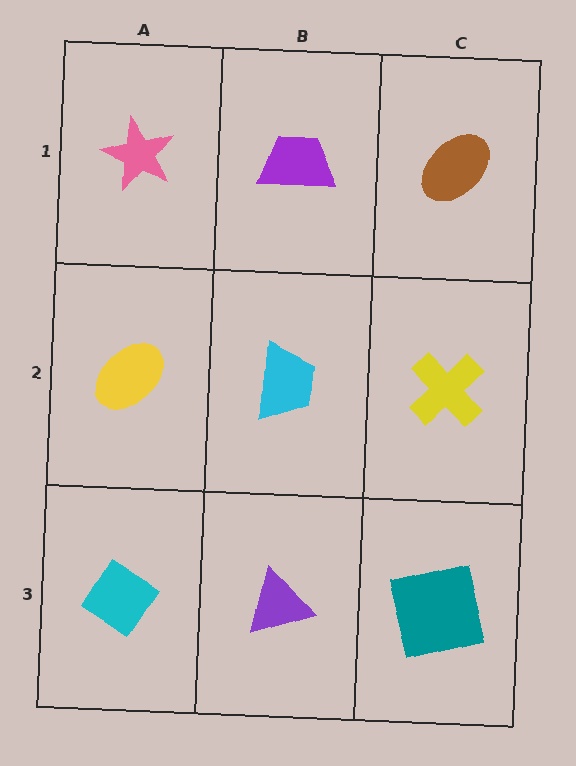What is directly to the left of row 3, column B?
A cyan diamond.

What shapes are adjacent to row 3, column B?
A cyan trapezoid (row 2, column B), a cyan diamond (row 3, column A), a teal square (row 3, column C).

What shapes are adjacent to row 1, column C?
A yellow cross (row 2, column C), a purple trapezoid (row 1, column B).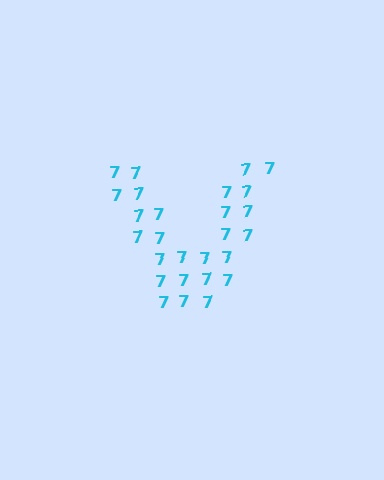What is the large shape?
The large shape is the letter V.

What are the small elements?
The small elements are digit 7's.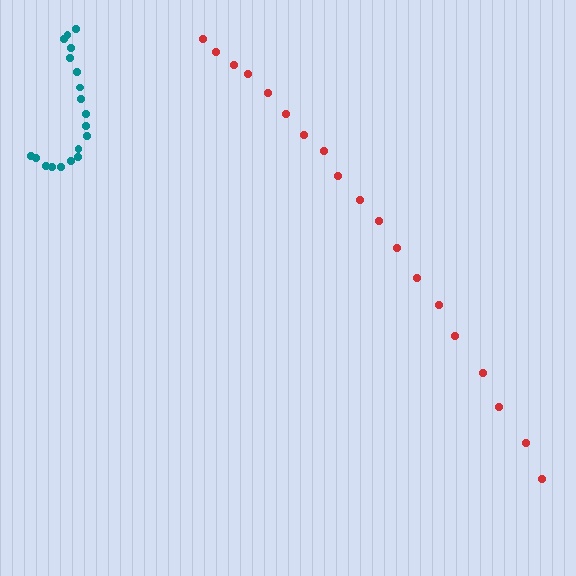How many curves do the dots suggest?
There are 2 distinct paths.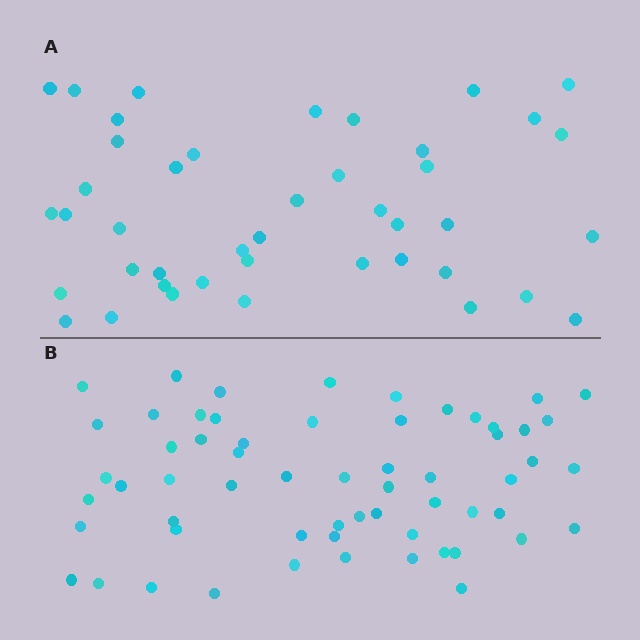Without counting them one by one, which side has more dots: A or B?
Region B (the bottom region) has more dots.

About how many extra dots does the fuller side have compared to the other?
Region B has approximately 15 more dots than region A.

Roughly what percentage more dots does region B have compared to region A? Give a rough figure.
About 40% more.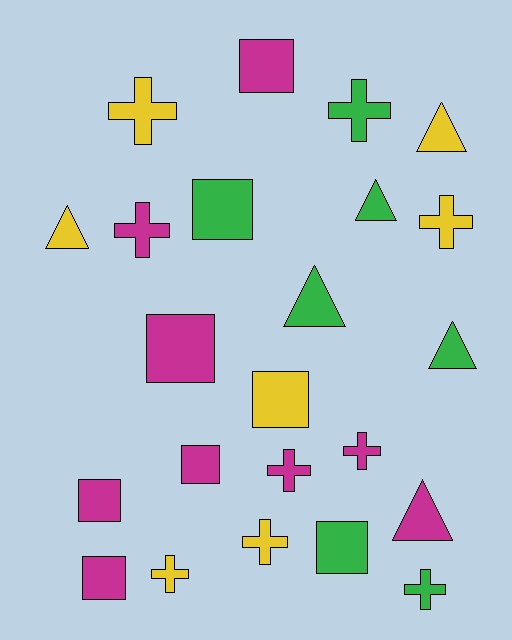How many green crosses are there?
There are 2 green crosses.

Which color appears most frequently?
Magenta, with 9 objects.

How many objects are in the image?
There are 23 objects.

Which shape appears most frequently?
Cross, with 9 objects.